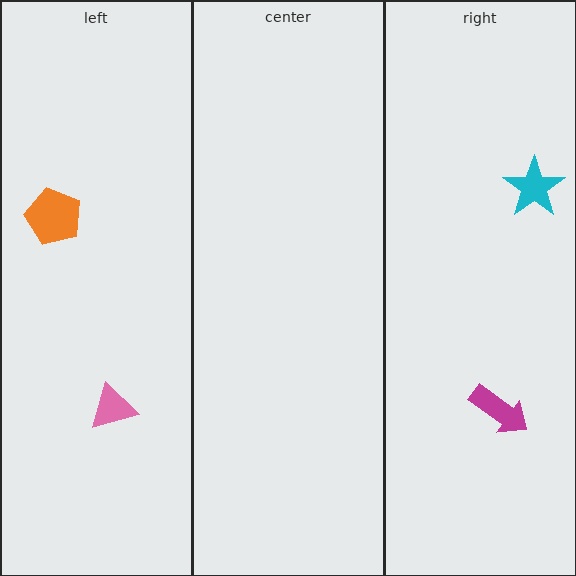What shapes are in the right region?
The magenta arrow, the cyan star.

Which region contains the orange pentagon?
The left region.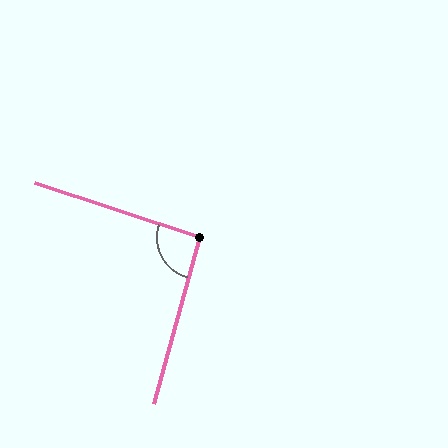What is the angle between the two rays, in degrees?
Approximately 93 degrees.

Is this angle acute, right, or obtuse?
It is approximately a right angle.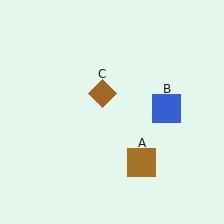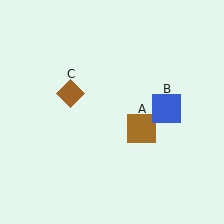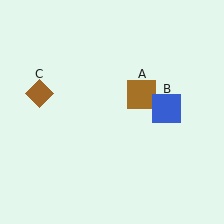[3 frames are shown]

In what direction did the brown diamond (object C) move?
The brown diamond (object C) moved left.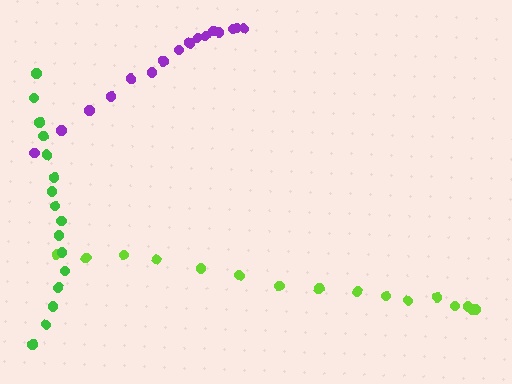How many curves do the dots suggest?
There are 3 distinct paths.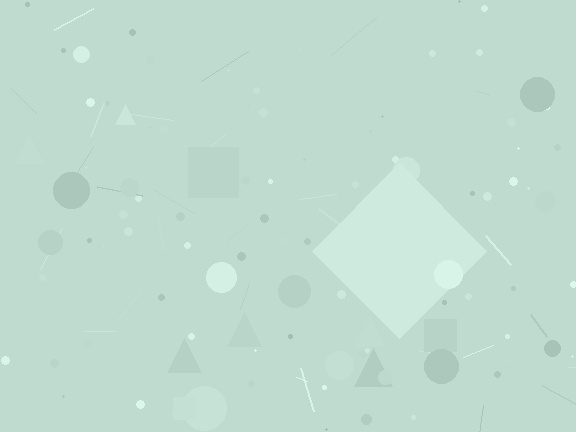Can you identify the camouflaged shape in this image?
The camouflaged shape is a diamond.